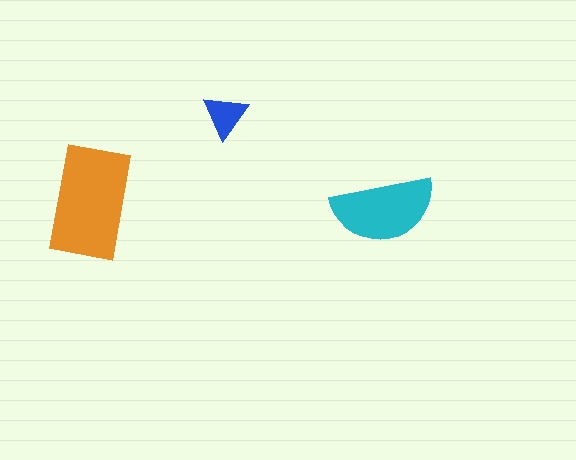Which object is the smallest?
The blue triangle.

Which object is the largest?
The orange rectangle.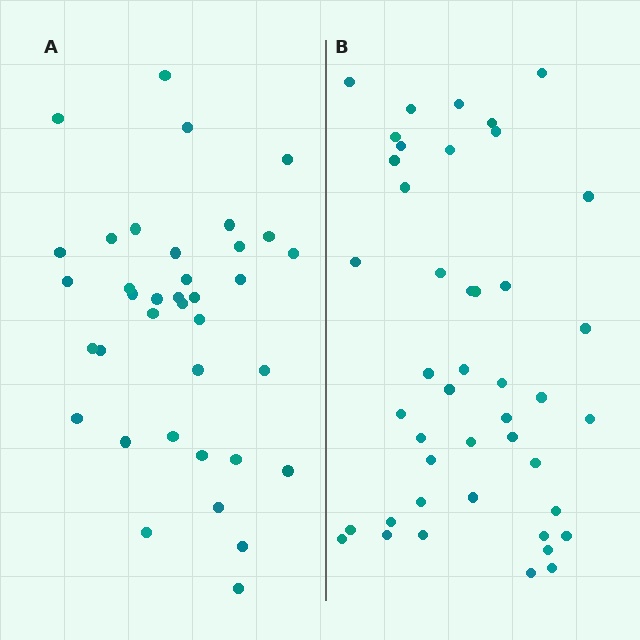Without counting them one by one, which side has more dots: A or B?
Region B (the right region) has more dots.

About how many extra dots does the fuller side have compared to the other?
Region B has roughly 8 or so more dots than region A.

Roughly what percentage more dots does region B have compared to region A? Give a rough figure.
About 20% more.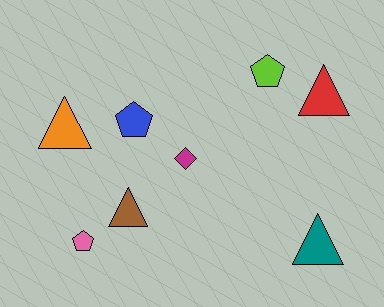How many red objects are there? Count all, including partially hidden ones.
There is 1 red object.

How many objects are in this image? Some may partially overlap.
There are 8 objects.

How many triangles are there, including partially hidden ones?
There are 4 triangles.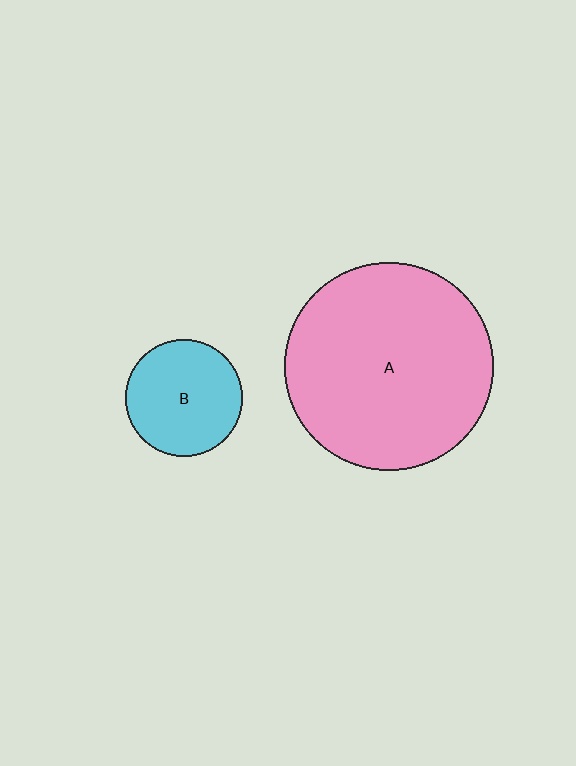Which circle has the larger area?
Circle A (pink).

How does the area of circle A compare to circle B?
Approximately 3.1 times.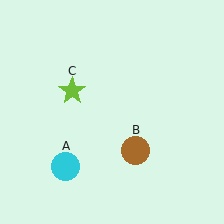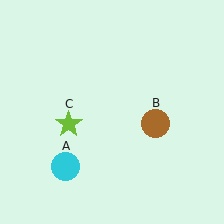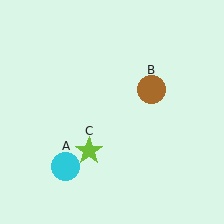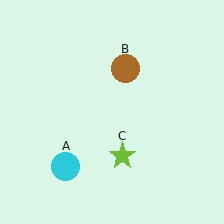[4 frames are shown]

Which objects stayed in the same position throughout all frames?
Cyan circle (object A) remained stationary.